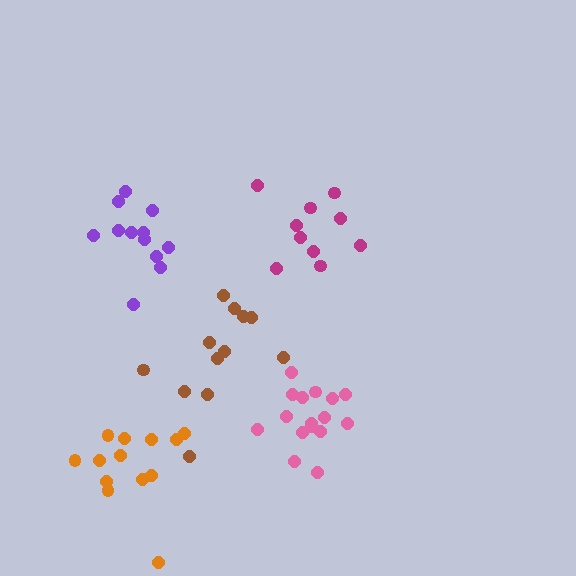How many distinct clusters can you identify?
There are 5 distinct clusters.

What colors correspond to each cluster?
The clusters are colored: purple, brown, orange, pink, magenta.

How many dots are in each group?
Group 1: 12 dots, Group 2: 12 dots, Group 3: 13 dots, Group 4: 16 dots, Group 5: 10 dots (63 total).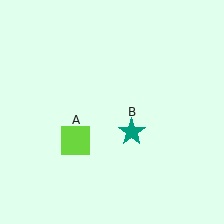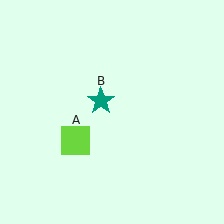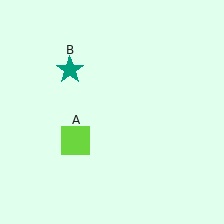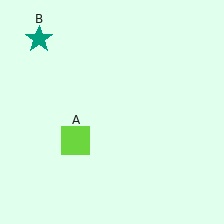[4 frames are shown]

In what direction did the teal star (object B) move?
The teal star (object B) moved up and to the left.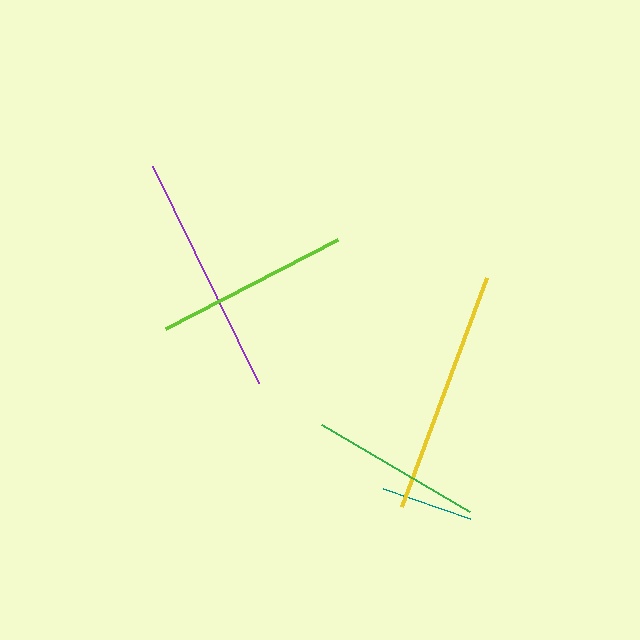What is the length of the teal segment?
The teal segment is approximately 92 pixels long.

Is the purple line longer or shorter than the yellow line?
The yellow line is longer than the purple line.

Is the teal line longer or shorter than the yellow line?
The yellow line is longer than the teal line.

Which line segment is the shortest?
The teal line is the shortest at approximately 92 pixels.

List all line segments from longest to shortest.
From longest to shortest: yellow, purple, lime, green, teal.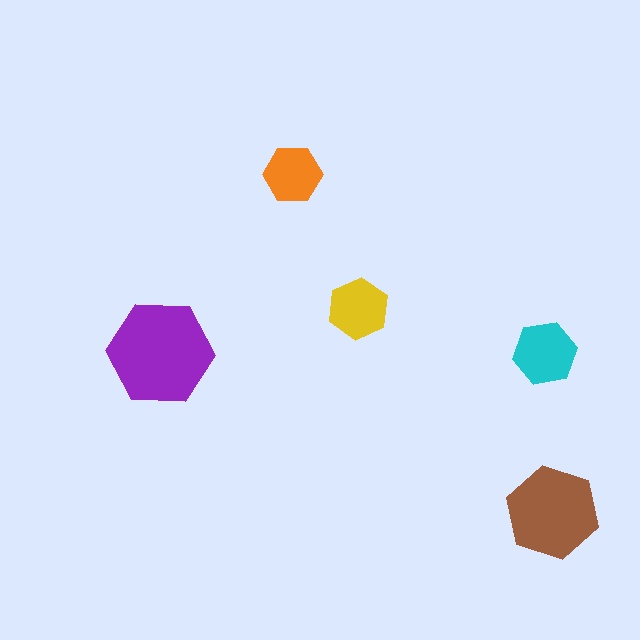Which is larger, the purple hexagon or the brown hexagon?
The purple one.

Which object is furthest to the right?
The brown hexagon is rightmost.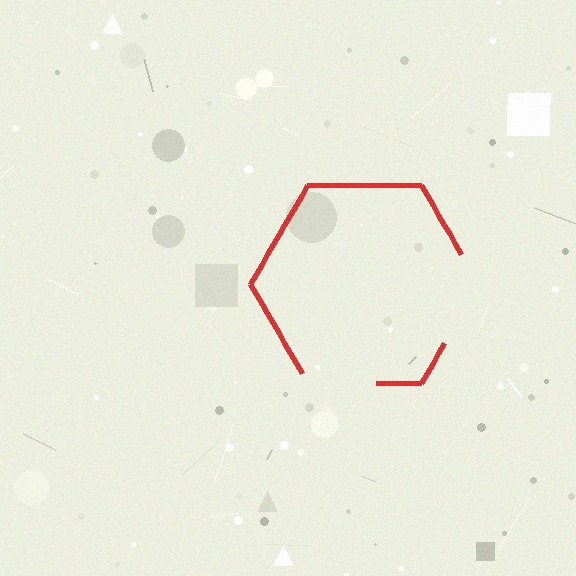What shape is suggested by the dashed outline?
The dashed outline suggests a hexagon.